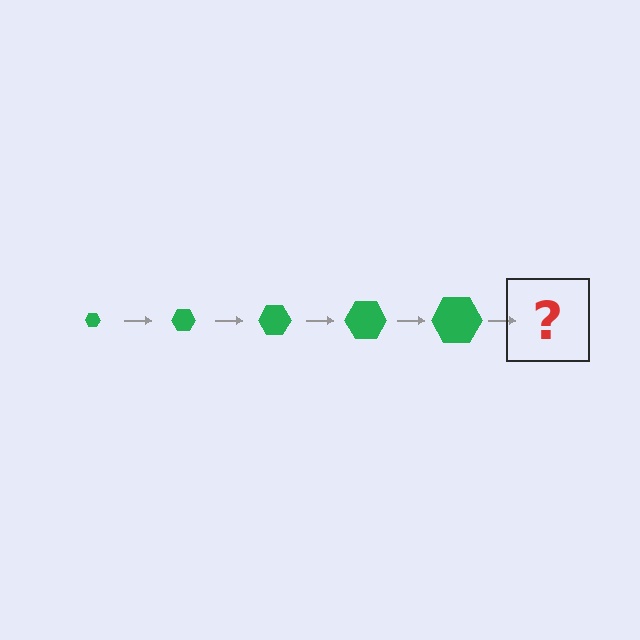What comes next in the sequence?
The next element should be a green hexagon, larger than the previous one.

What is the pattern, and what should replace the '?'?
The pattern is that the hexagon gets progressively larger each step. The '?' should be a green hexagon, larger than the previous one.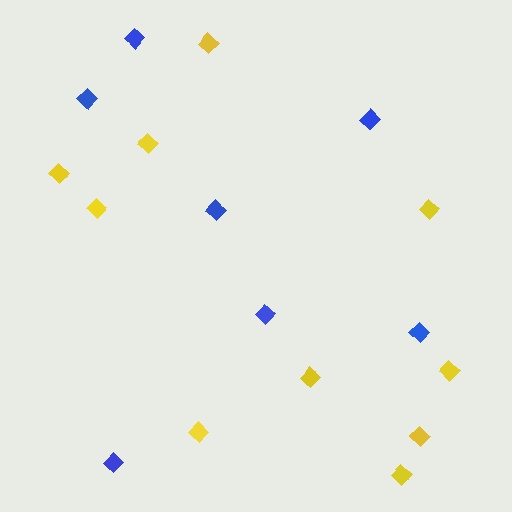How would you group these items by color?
There are 2 groups: one group of yellow diamonds (10) and one group of blue diamonds (7).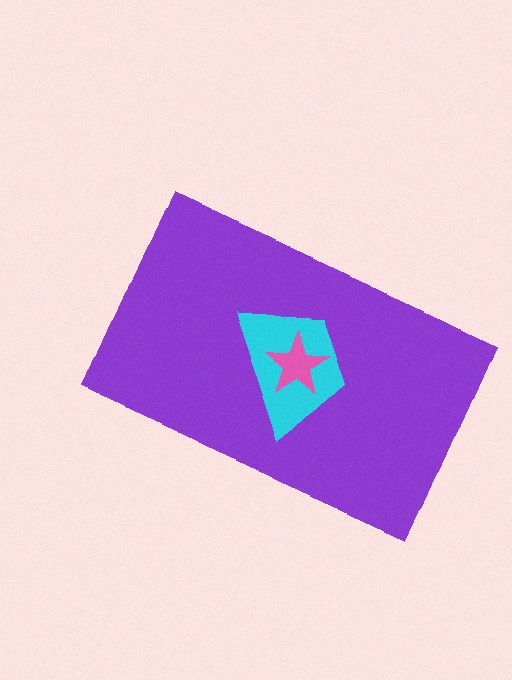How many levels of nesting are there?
3.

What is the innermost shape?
The pink star.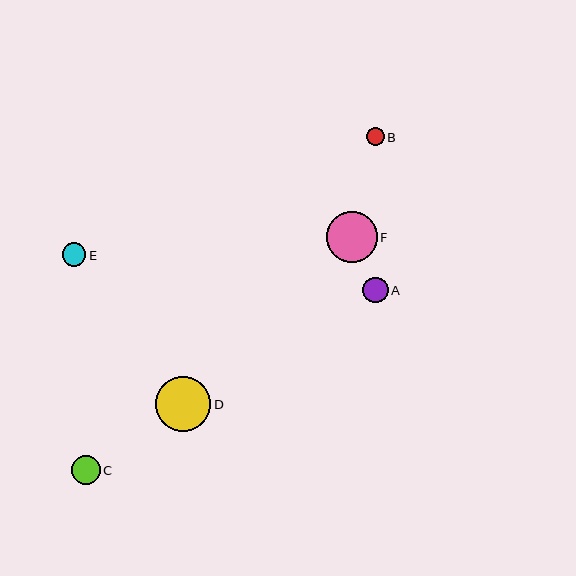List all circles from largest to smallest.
From largest to smallest: D, F, C, A, E, B.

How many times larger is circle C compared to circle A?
Circle C is approximately 1.1 times the size of circle A.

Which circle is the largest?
Circle D is the largest with a size of approximately 55 pixels.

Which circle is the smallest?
Circle B is the smallest with a size of approximately 18 pixels.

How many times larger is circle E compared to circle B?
Circle E is approximately 1.3 times the size of circle B.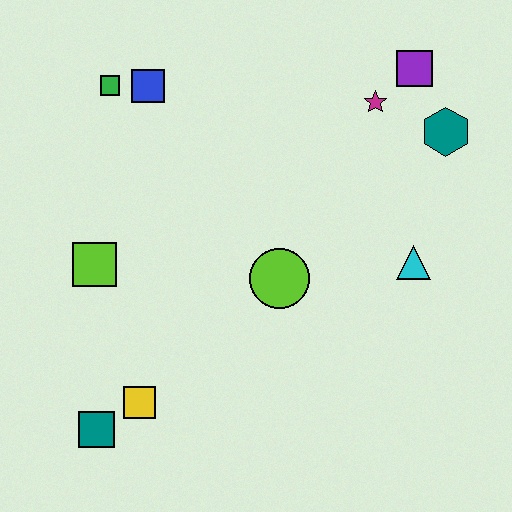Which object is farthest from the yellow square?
The purple square is farthest from the yellow square.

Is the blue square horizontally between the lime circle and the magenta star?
No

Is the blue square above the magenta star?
Yes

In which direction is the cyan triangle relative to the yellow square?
The cyan triangle is to the right of the yellow square.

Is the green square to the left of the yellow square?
Yes